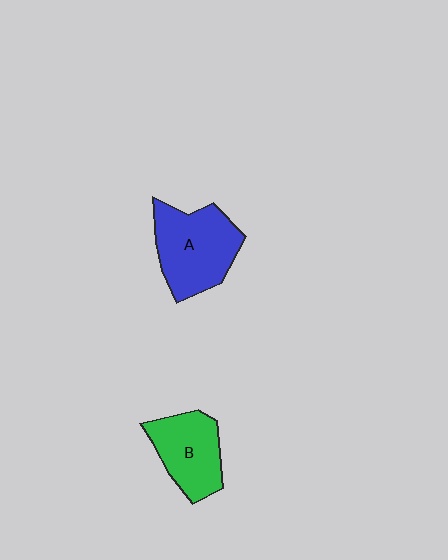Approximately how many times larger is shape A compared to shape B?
Approximately 1.3 times.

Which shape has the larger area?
Shape A (blue).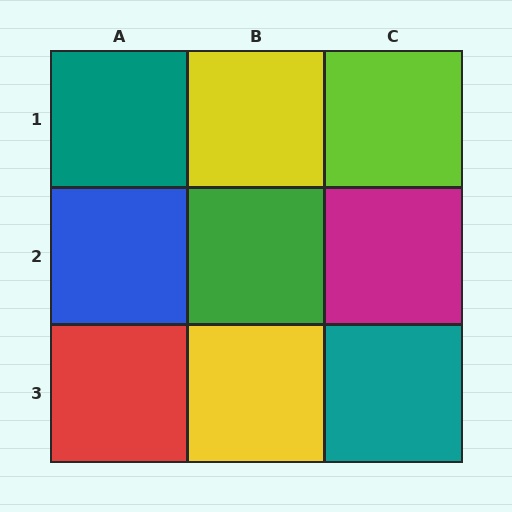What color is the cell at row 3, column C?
Teal.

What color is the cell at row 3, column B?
Yellow.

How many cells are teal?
2 cells are teal.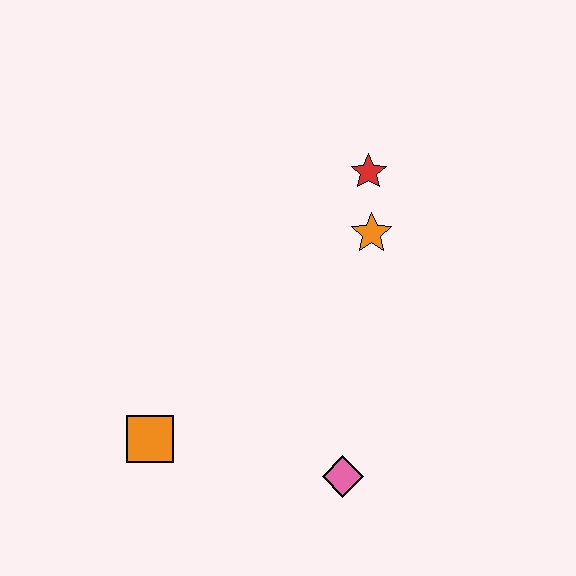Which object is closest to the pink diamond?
The orange square is closest to the pink diamond.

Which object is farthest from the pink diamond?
The red star is farthest from the pink diamond.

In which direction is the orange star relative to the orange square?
The orange star is to the right of the orange square.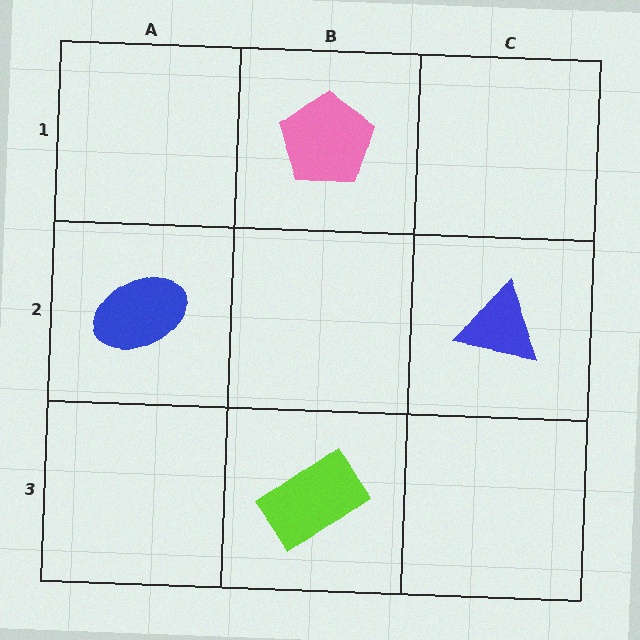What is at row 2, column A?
A blue ellipse.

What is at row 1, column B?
A pink pentagon.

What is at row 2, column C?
A blue triangle.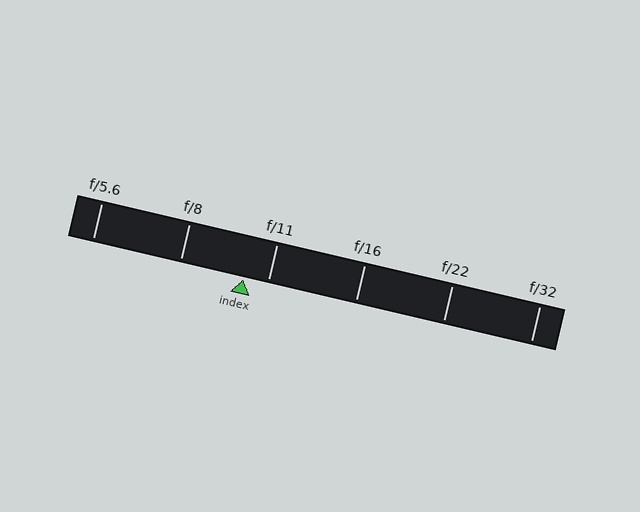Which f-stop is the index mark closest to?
The index mark is closest to f/11.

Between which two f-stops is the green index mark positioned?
The index mark is between f/8 and f/11.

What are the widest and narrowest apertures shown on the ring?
The widest aperture shown is f/5.6 and the narrowest is f/32.